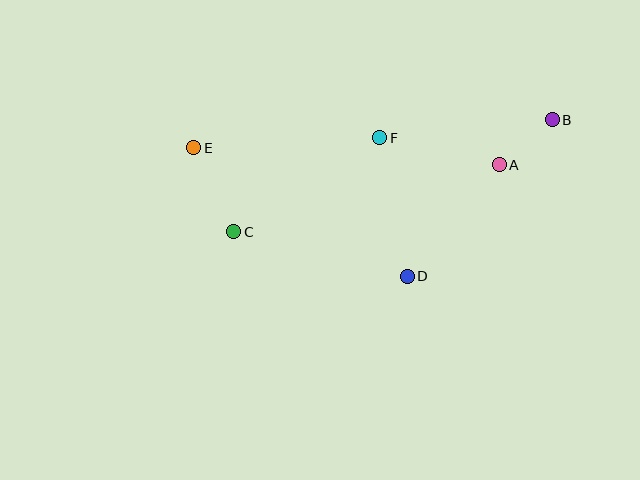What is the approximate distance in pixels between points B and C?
The distance between B and C is approximately 338 pixels.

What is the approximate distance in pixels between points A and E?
The distance between A and E is approximately 306 pixels.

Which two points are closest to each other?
Points A and B are closest to each other.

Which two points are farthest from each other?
Points B and E are farthest from each other.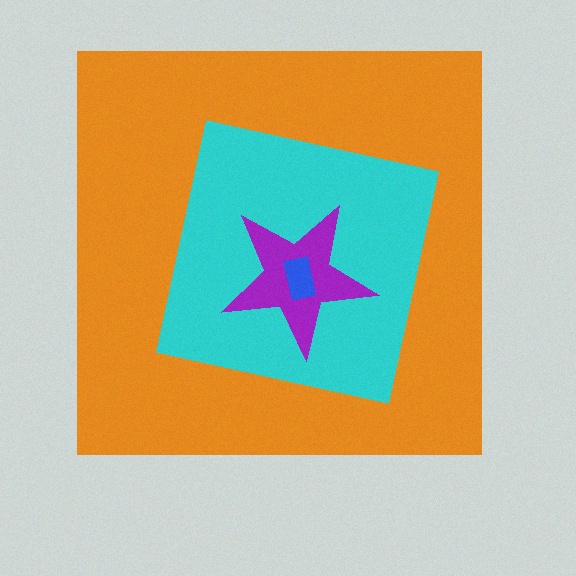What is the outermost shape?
The orange square.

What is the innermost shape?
The blue rectangle.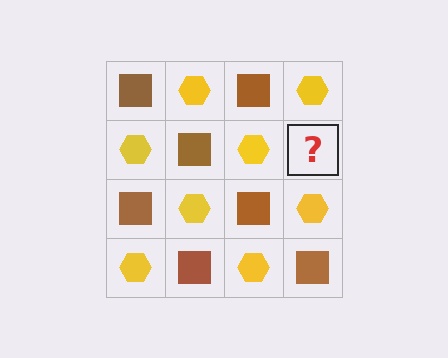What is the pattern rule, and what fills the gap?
The rule is that it alternates brown square and yellow hexagon in a checkerboard pattern. The gap should be filled with a brown square.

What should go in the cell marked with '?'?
The missing cell should contain a brown square.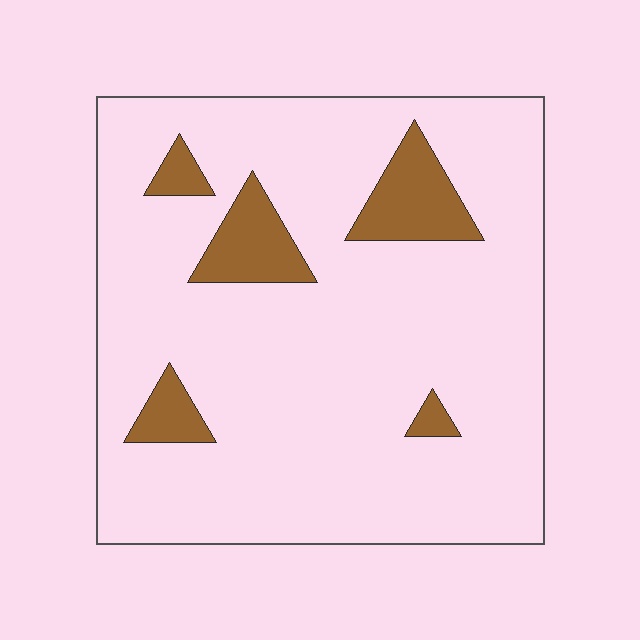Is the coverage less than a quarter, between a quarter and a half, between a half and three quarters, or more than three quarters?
Less than a quarter.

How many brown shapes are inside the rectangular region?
5.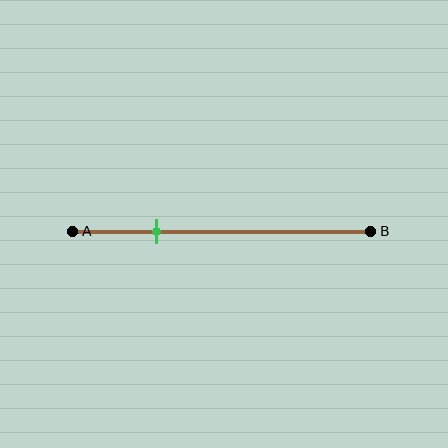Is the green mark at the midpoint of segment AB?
No, the mark is at about 30% from A, not at the 50% midpoint.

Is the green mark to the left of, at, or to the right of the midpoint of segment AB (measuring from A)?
The green mark is to the left of the midpoint of segment AB.